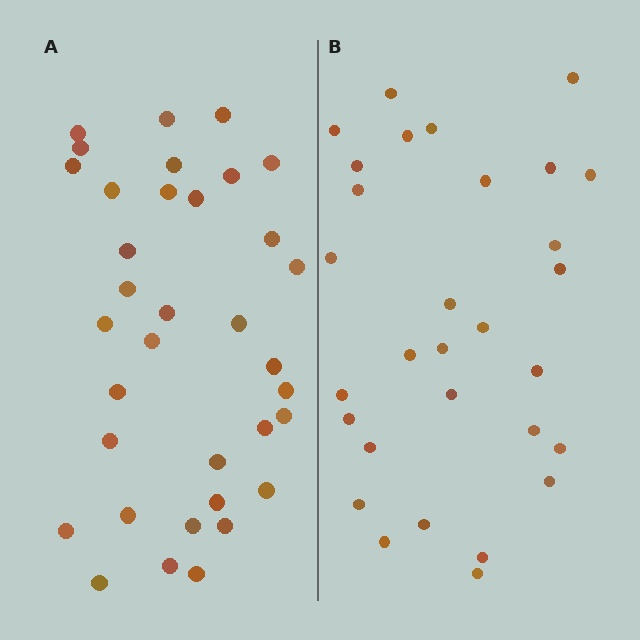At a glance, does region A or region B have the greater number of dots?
Region A (the left region) has more dots.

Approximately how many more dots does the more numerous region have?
Region A has about 5 more dots than region B.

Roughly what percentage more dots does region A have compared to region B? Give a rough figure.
About 15% more.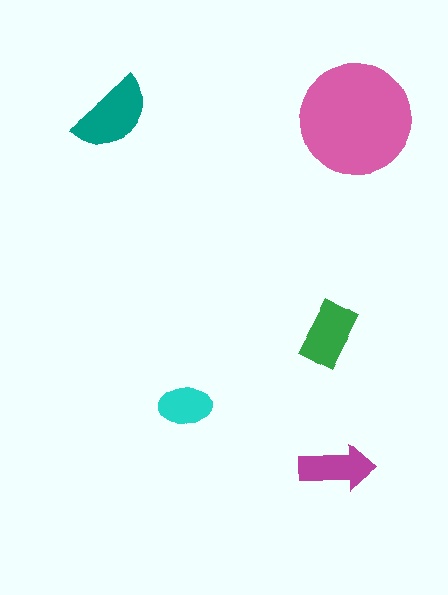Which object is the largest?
The pink circle.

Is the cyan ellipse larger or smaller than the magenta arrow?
Smaller.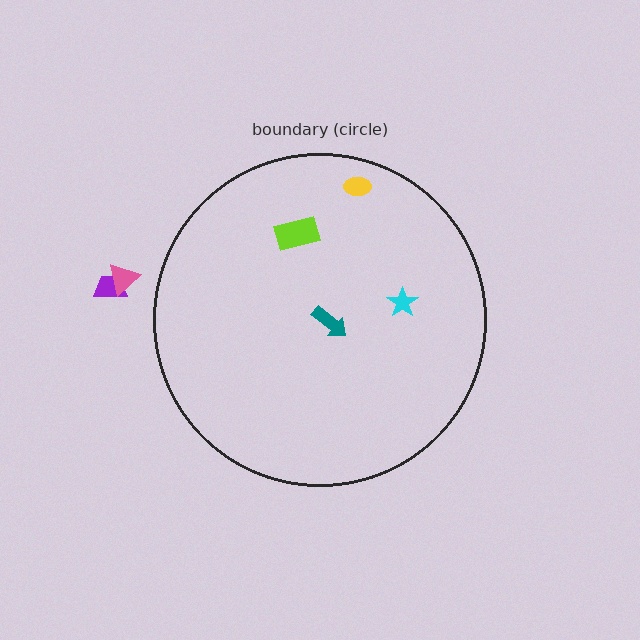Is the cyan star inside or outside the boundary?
Inside.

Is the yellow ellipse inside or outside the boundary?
Inside.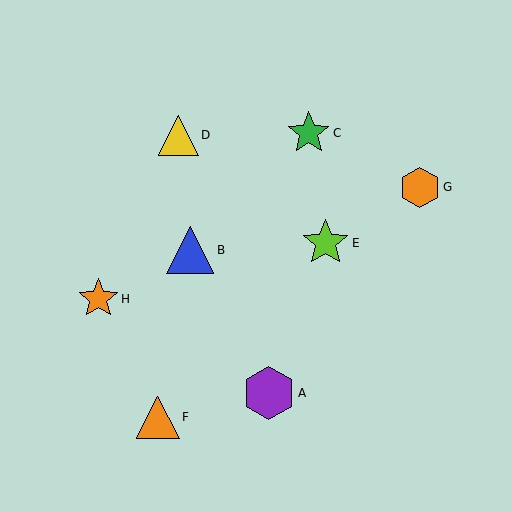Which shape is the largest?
The purple hexagon (labeled A) is the largest.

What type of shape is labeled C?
Shape C is a green star.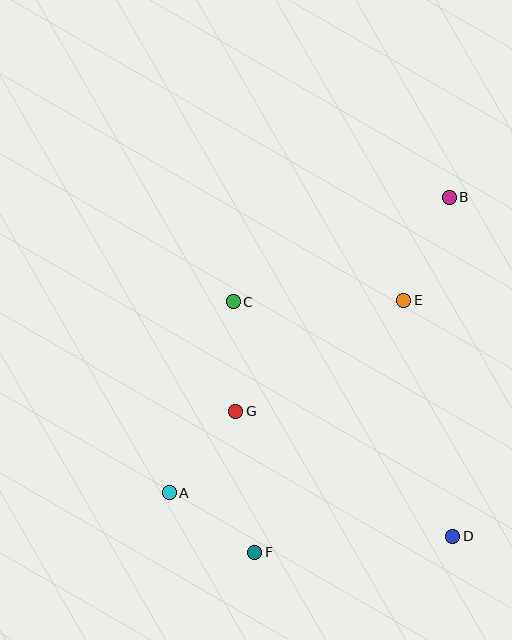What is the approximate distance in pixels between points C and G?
The distance between C and G is approximately 109 pixels.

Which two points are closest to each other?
Points A and F are closest to each other.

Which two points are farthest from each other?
Points A and B are farthest from each other.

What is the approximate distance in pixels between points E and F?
The distance between E and F is approximately 293 pixels.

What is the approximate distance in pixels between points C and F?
The distance between C and F is approximately 252 pixels.